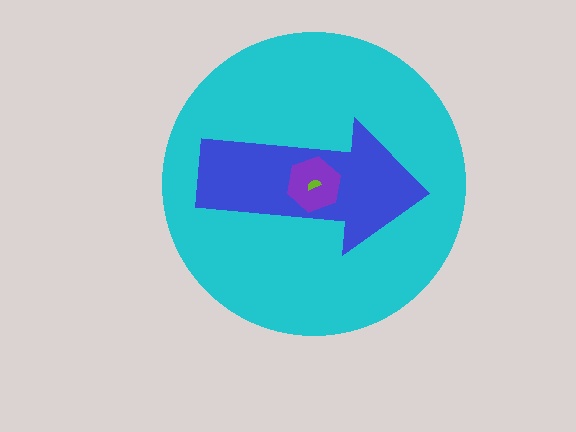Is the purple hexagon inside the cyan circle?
Yes.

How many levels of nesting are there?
4.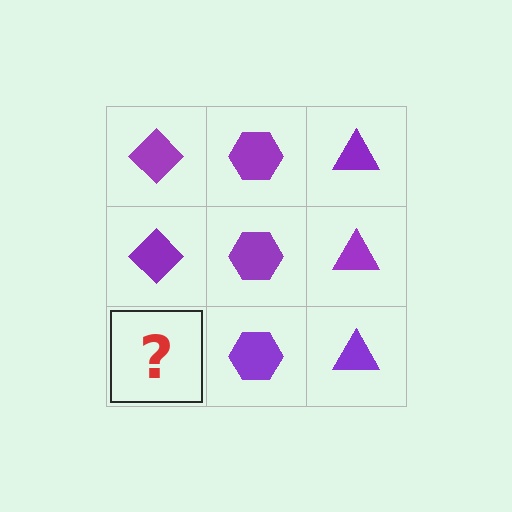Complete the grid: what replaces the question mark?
The question mark should be replaced with a purple diamond.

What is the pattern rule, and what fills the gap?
The rule is that each column has a consistent shape. The gap should be filled with a purple diamond.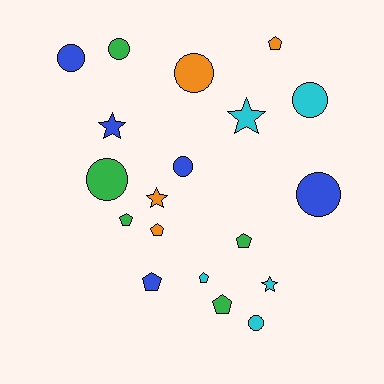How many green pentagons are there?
There are 3 green pentagons.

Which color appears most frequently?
Green, with 5 objects.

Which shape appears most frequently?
Circle, with 8 objects.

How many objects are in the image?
There are 19 objects.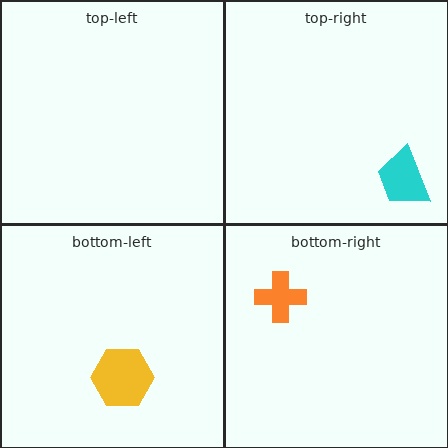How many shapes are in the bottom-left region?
1.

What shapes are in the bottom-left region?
The yellow hexagon.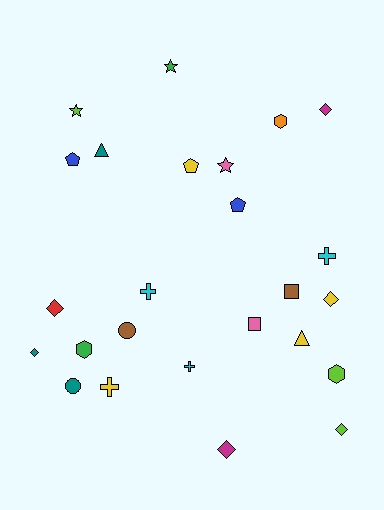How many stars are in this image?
There are 3 stars.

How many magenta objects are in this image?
There are 2 magenta objects.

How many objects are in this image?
There are 25 objects.